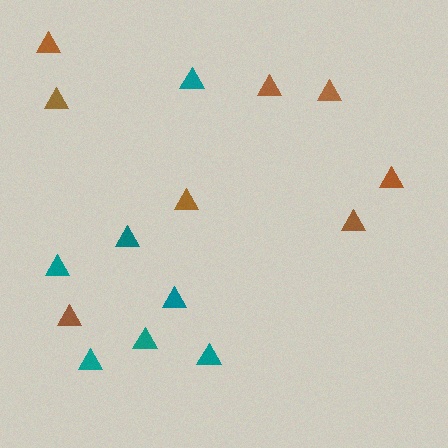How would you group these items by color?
There are 2 groups: one group of brown triangles (8) and one group of teal triangles (7).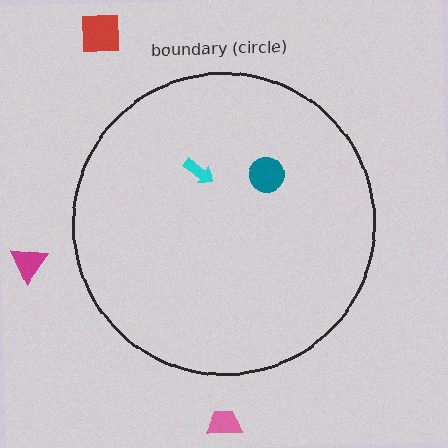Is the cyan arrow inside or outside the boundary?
Inside.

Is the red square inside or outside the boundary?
Outside.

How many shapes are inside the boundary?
2 inside, 3 outside.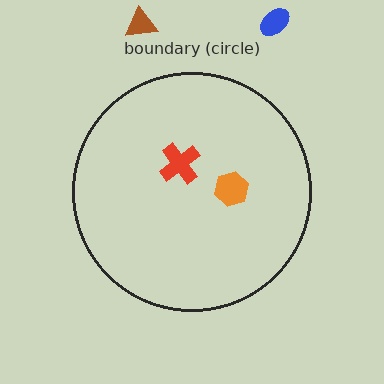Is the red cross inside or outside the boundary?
Inside.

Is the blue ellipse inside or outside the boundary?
Outside.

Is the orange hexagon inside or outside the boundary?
Inside.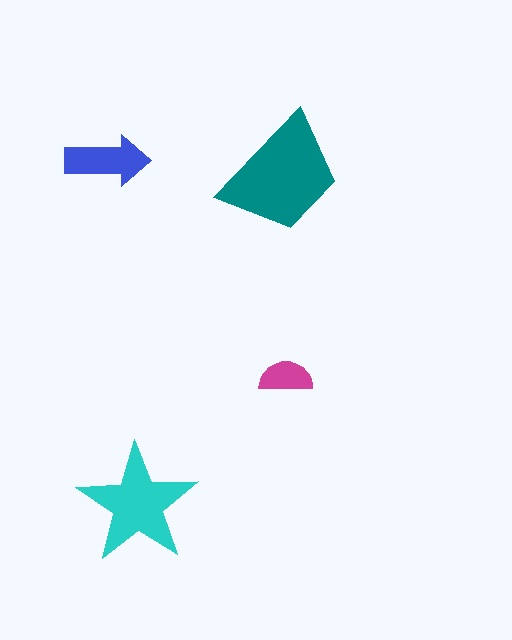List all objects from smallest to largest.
The magenta semicircle, the blue arrow, the cyan star, the teal trapezoid.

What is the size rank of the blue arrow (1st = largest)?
3rd.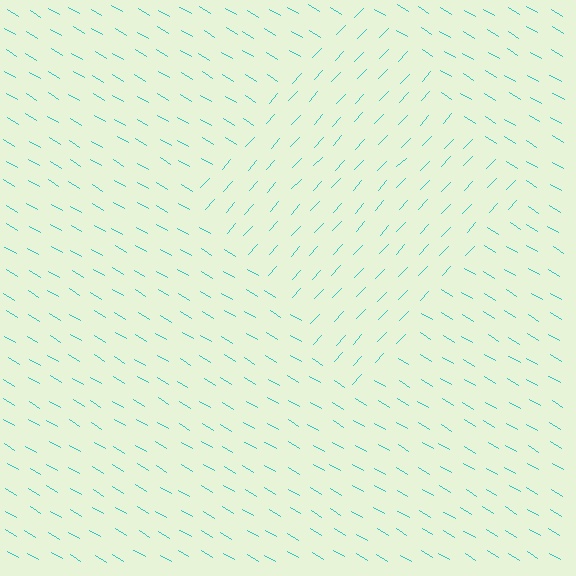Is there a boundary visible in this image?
Yes, there is a texture boundary formed by a change in line orientation.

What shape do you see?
I see a diamond.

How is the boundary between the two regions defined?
The boundary is defined purely by a change in line orientation (approximately 78 degrees difference). All lines are the same color and thickness.